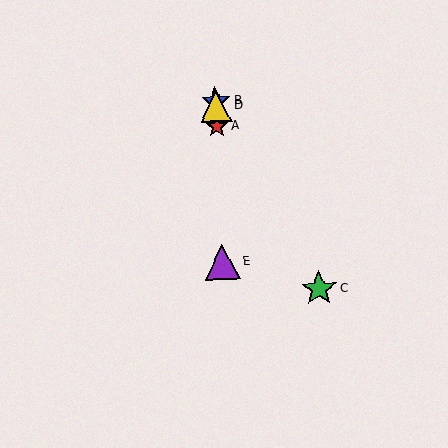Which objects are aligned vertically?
Objects A, B, D, E are aligned vertically.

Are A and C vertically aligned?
No, A is at x≈217 and C is at x≈319.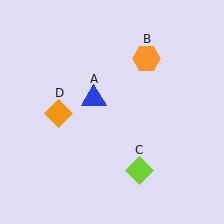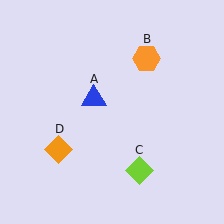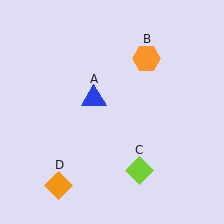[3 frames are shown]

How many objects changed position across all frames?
1 object changed position: orange diamond (object D).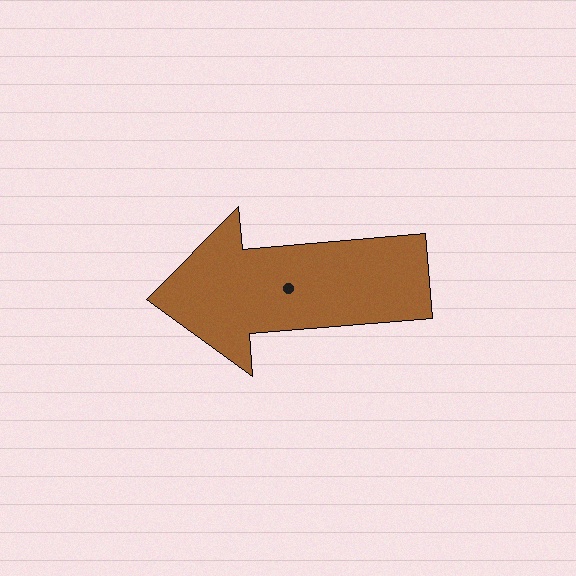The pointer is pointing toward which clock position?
Roughly 9 o'clock.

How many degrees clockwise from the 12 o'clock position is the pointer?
Approximately 265 degrees.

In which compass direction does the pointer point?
West.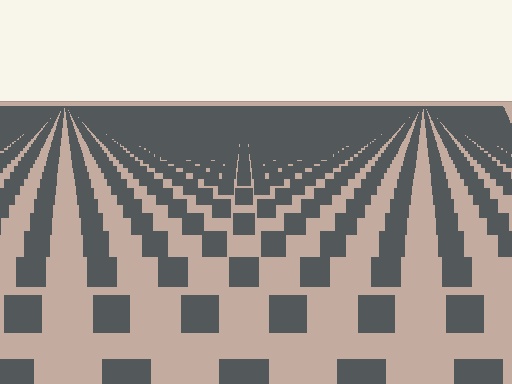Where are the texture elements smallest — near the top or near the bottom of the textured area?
Near the top.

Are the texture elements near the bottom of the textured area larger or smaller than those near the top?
Larger. Near the bottom, elements are closer to the viewer and appear at a bigger on-screen size.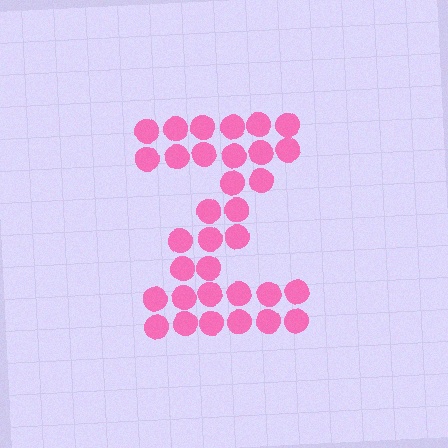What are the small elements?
The small elements are circles.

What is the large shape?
The large shape is the letter Z.